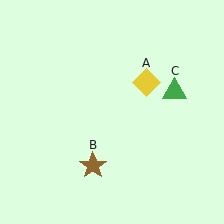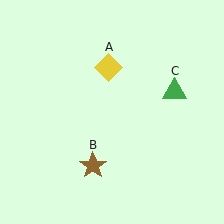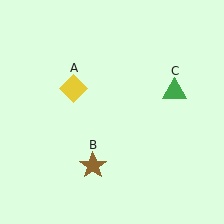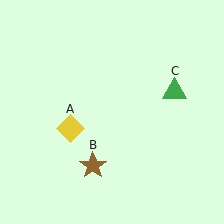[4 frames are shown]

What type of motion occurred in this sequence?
The yellow diamond (object A) rotated counterclockwise around the center of the scene.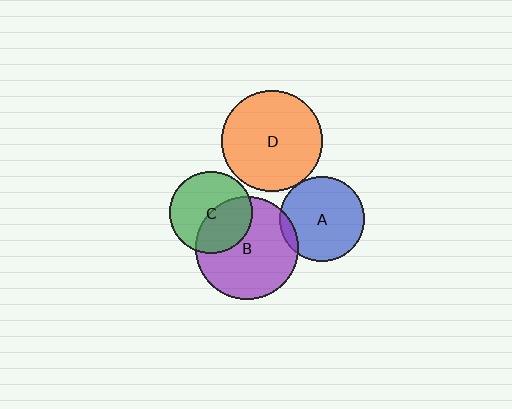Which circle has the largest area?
Circle B (purple).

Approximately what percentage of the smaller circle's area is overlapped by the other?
Approximately 5%.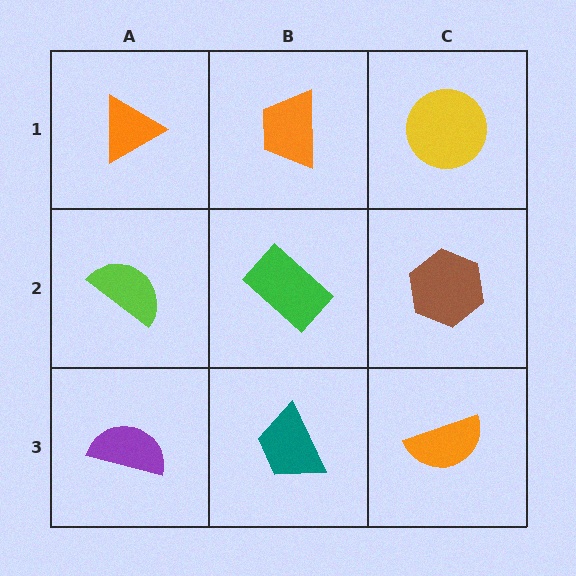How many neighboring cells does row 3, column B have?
3.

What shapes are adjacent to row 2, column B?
An orange trapezoid (row 1, column B), a teal trapezoid (row 3, column B), a lime semicircle (row 2, column A), a brown hexagon (row 2, column C).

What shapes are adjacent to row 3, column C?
A brown hexagon (row 2, column C), a teal trapezoid (row 3, column B).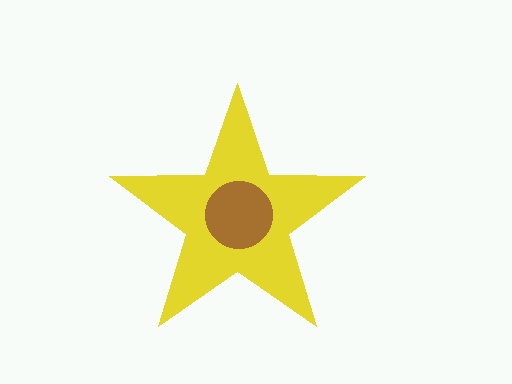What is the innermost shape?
The brown circle.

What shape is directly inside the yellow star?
The brown circle.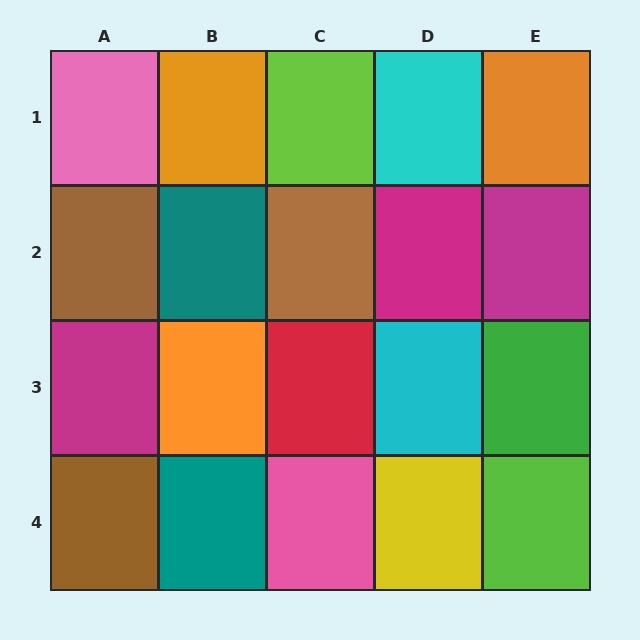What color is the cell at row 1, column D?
Cyan.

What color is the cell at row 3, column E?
Green.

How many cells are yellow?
1 cell is yellow.